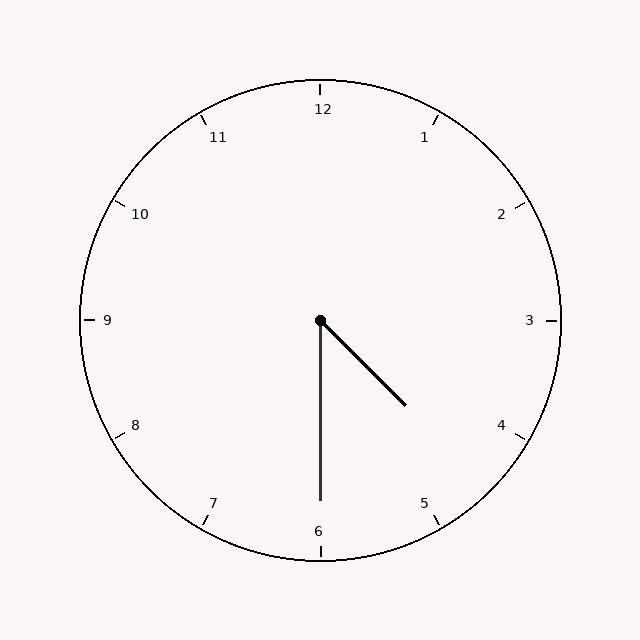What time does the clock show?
4:30.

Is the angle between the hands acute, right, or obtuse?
It is acute.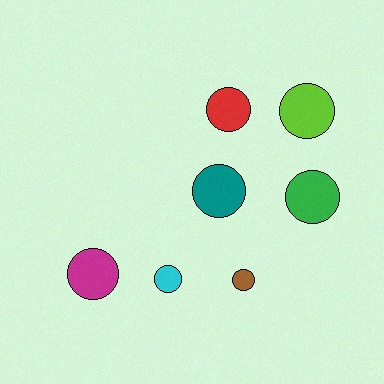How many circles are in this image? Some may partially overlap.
There are 7 circles.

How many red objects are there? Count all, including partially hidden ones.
There is 1 red object.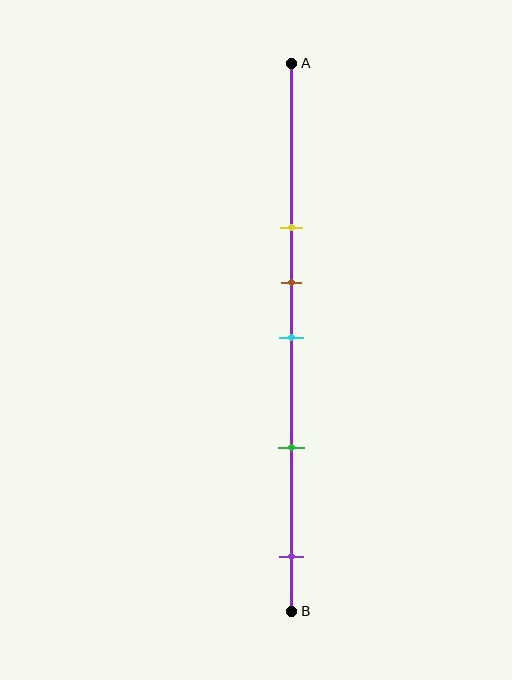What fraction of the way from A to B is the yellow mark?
The yellow mark is approximately 30% (0.3) of the way from A to B.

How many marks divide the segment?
There are 5 marks dividing the segment.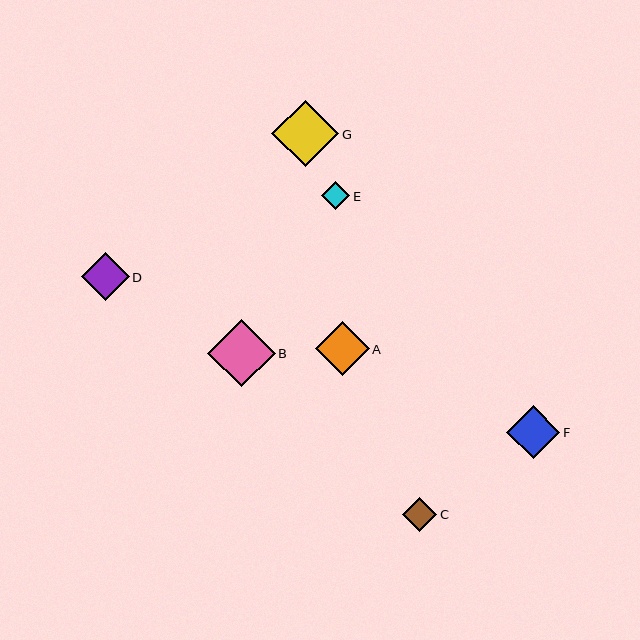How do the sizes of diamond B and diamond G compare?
Diamond B and diamond G are approximately the same size.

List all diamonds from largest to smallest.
From largest to smallest: B, G, A, F, D, C, E.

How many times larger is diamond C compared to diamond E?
Diamond C is approximately 1.2 times the size of diamond E.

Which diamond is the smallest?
Diamond E is the smallest with a size of approximately 28 pixels.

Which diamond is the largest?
Diamond B is the largest with a size of approximately 67 pixels.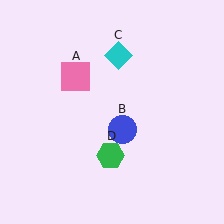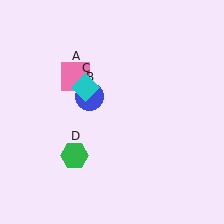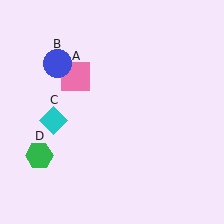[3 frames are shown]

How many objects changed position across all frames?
3 objects changed position: blue circle (object B), cyan diamond (object C), green hexagon (object D).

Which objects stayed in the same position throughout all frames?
Pink square (object A) remained stationary.